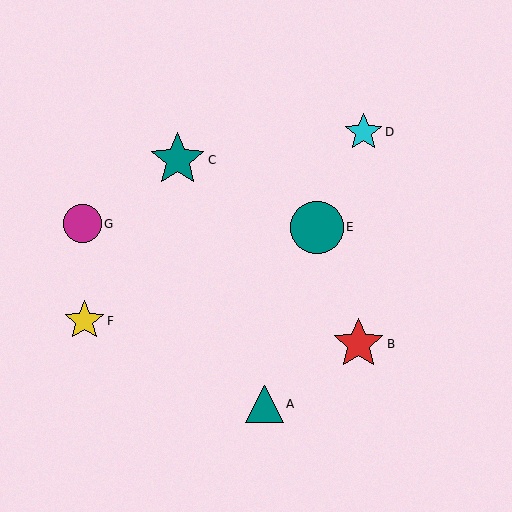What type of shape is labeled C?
Shape C is a teal star.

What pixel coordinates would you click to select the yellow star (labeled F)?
Click at (84, 321) to select the yellow star F.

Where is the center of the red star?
The center of the red star is at (358, 344).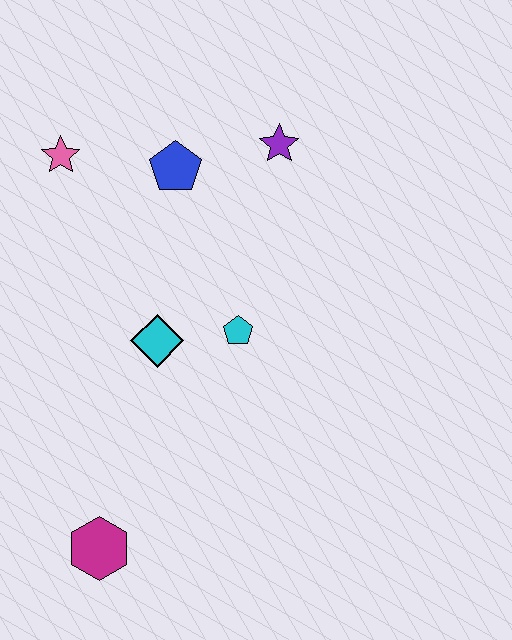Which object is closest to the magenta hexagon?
The cyan diamond is closest to the magenta hexagon.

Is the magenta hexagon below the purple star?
Yes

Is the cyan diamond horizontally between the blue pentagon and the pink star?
Yes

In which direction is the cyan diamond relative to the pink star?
The cyan diamond is below the pink star.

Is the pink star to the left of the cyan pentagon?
Yes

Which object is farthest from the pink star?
The magenta hexagon is farthest from the pink star.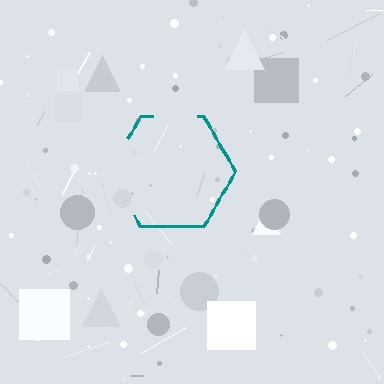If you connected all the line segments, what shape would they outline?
They would outline a hexagon.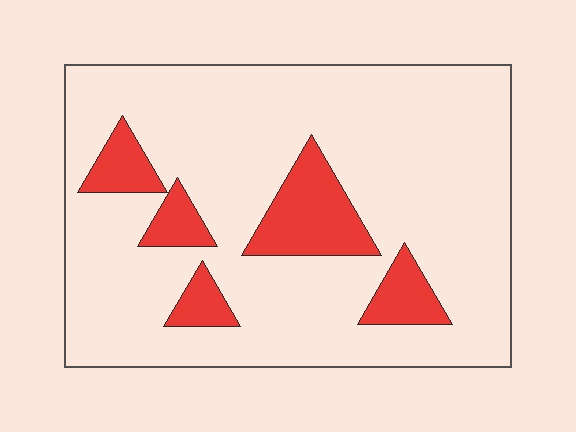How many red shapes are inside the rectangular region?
5.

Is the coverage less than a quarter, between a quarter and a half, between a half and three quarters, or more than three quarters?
Less than a quarter.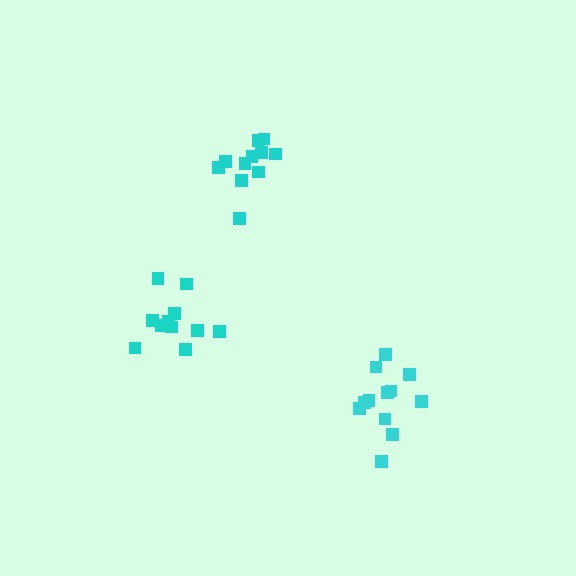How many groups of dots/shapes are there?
There are 3 groups.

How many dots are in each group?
Group 1: 11 dots, Group 2: 12 dots, Group 3: 12 dots (35 total).